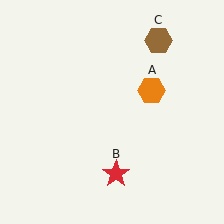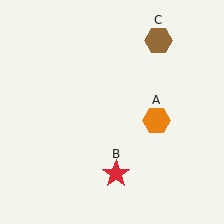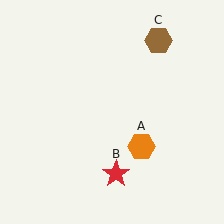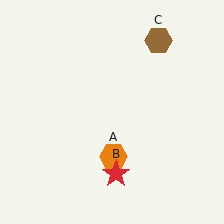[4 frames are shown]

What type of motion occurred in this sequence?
The orange hexagon (object A) rotated clockwise around the center of the scene.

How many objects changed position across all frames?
1 object changed position: orange hexagon (object A).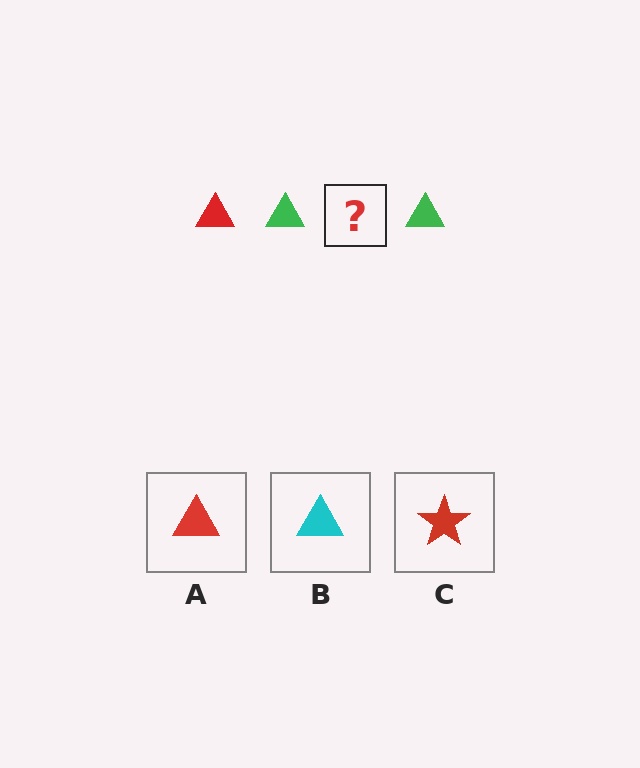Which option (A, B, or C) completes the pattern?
A.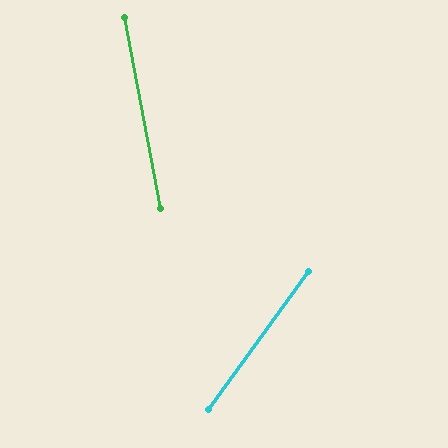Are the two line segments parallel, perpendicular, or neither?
Neither parallel nor perpendicular — they differ by about 47°.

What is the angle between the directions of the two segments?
Approximately 47 degrees.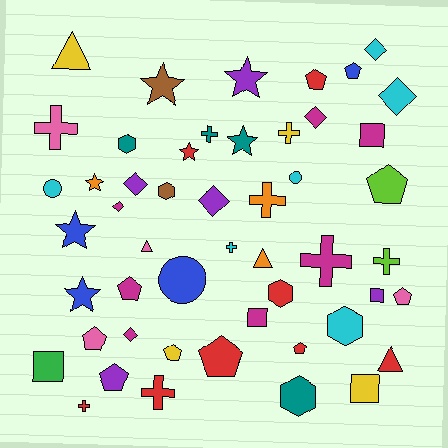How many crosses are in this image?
There are 9 crosses.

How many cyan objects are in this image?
There are 6 cyan objects.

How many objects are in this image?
There are 50 objects.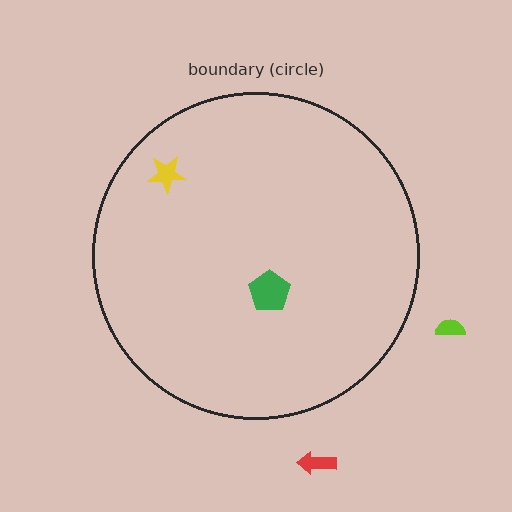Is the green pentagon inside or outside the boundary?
Inside.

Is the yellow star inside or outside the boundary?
Inside.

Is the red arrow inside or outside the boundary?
Outside.